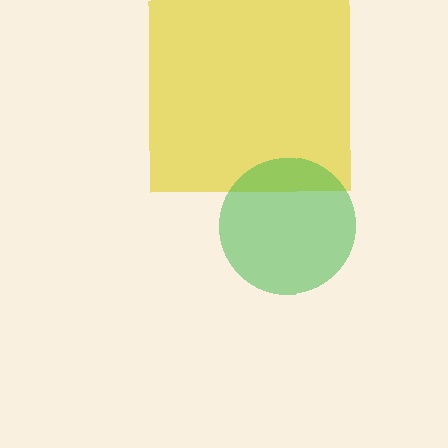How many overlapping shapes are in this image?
There are 2 overlapping shapes in the image.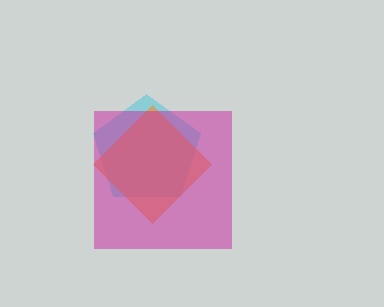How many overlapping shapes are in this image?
There are 3 overlapping shapes in the image.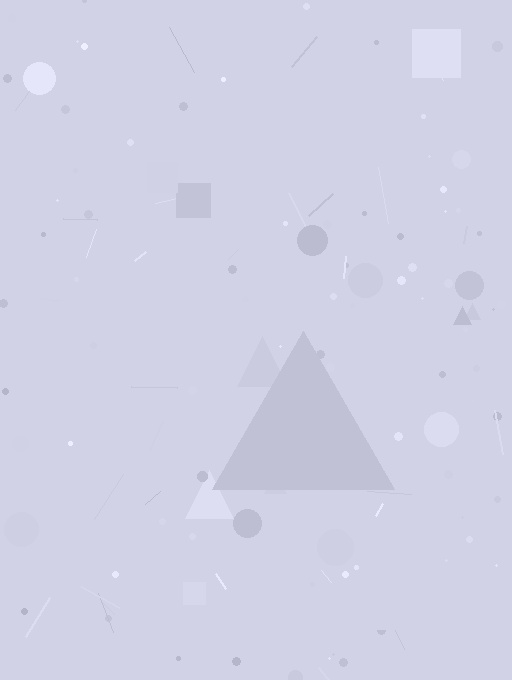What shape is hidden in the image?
A triangle is hidden in the image.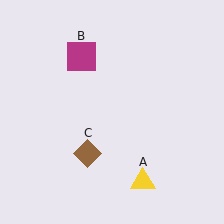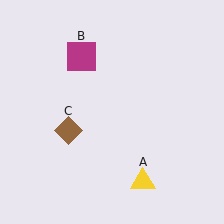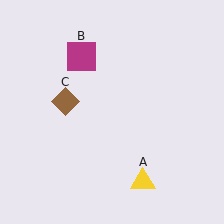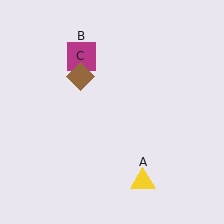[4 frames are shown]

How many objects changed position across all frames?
1 object changed position: brown diamond (object C).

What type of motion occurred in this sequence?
The brown diamond (object C) rotated clockwise around the center of the scene.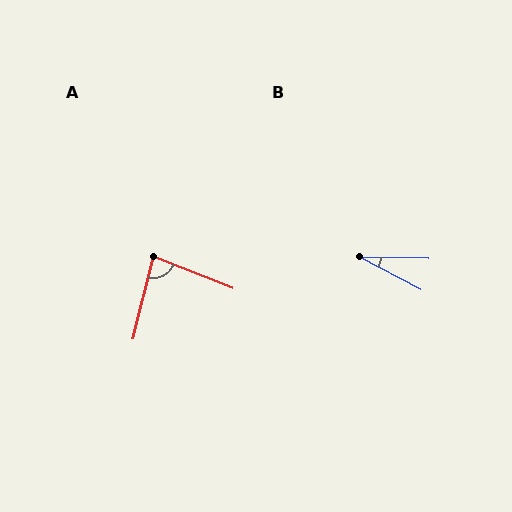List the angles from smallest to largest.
B (26°), A (82°).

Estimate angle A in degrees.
Approximately 82 degrees.